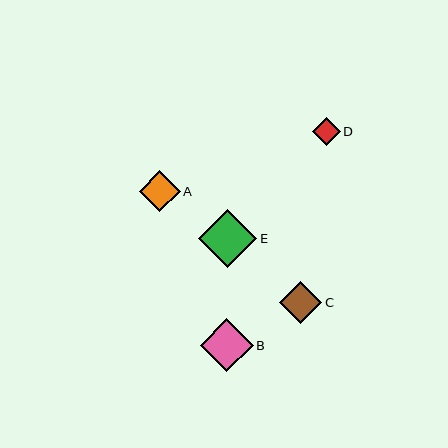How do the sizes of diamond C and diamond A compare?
Diamond C and diamond A are approximately the same size.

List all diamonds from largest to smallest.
From largest to smallest: E, B, C, A, D.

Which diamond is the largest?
Diamond E is the largest with a size of approximately 58 pixels.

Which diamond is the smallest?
Diamond D is the smallest with a size of approximately 28 pixels.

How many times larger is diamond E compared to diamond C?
Diamond E is approximately 1.4 times the size of diamond C.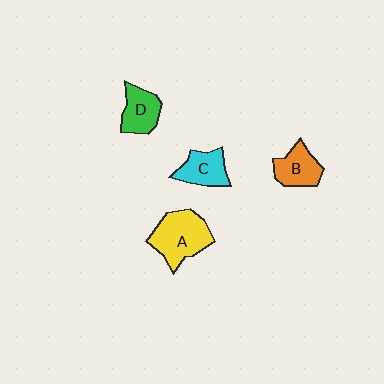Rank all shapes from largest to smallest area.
From largest to smallest: A (yellow), B (orange), C (cyan), D (green).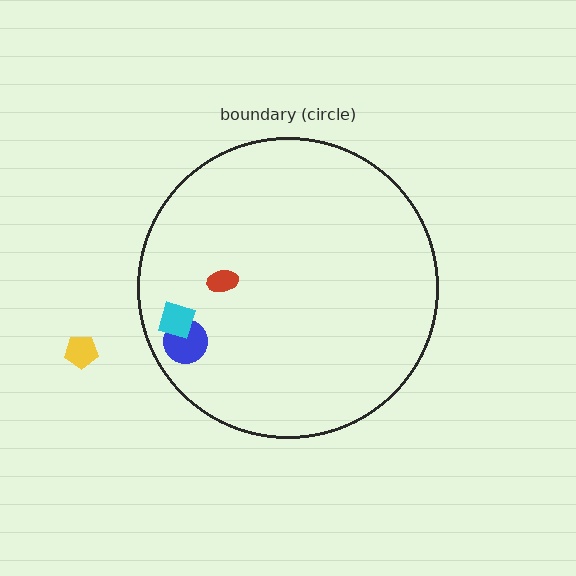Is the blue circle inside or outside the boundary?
Inside.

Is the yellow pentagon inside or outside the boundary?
Outside.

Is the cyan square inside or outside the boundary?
Inside.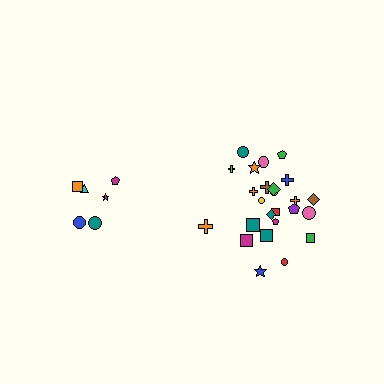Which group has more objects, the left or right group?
The right group.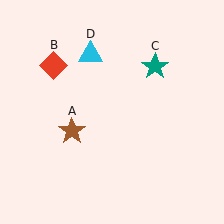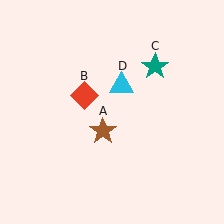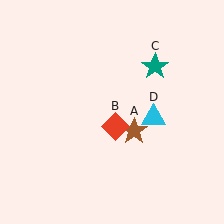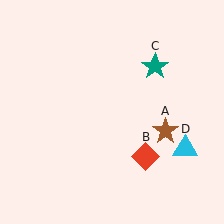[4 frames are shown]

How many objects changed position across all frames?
3 objects changed position: brown star (object A), red diamond (object B), cyan triangle (object D).